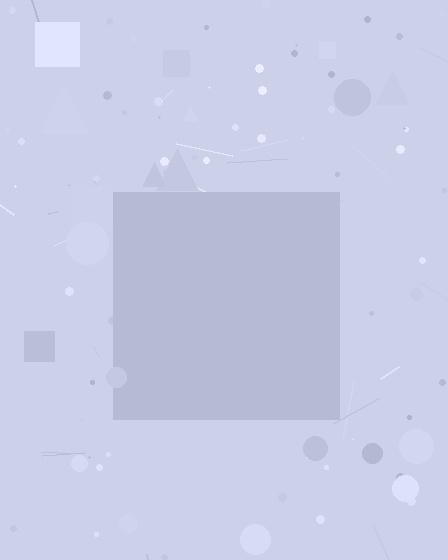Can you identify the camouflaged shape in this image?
The camouflaged shape is a square.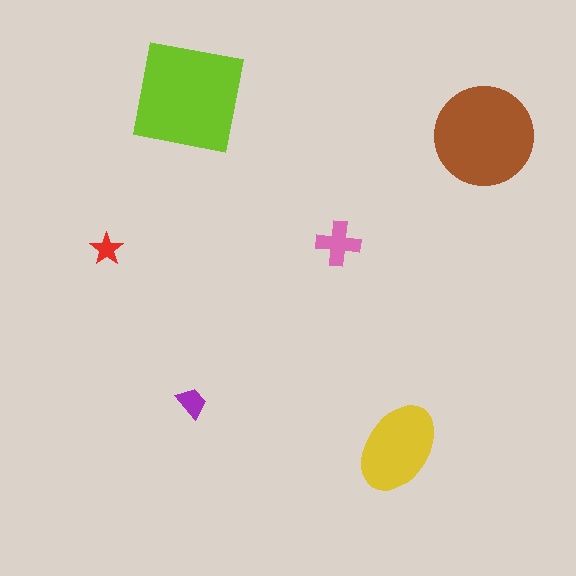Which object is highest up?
The lime square is topmost.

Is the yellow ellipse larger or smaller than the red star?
Larger.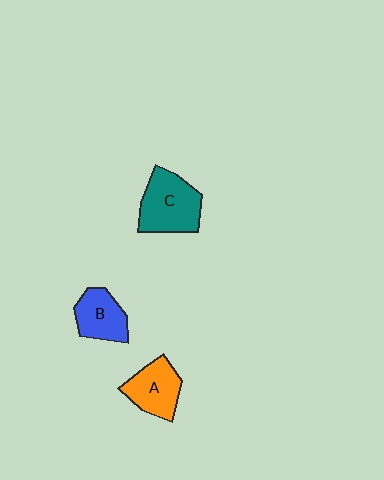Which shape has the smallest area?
Shape B (blue).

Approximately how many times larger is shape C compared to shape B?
Approximately 1.4 times.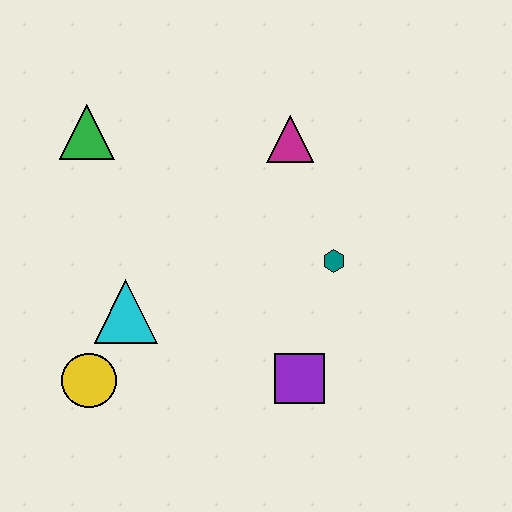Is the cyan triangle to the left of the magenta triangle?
Yes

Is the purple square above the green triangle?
No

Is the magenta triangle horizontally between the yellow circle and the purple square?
Yes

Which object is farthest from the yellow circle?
The magenta triangle is farthest from the yellow circle.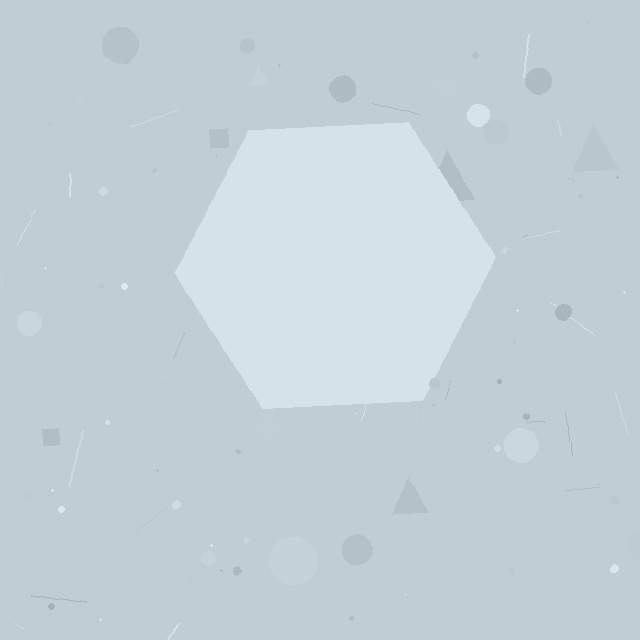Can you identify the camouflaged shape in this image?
The camouflaged shape is a hexagon.